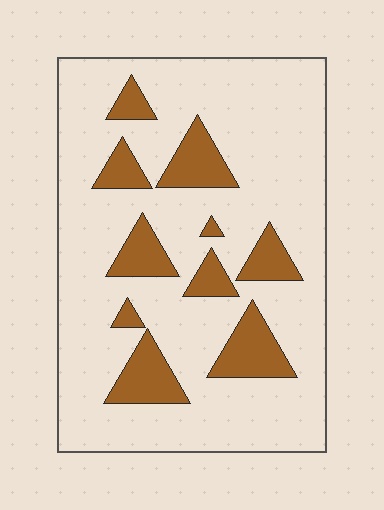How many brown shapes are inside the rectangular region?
10.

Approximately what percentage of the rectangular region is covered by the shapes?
Approximately 20%.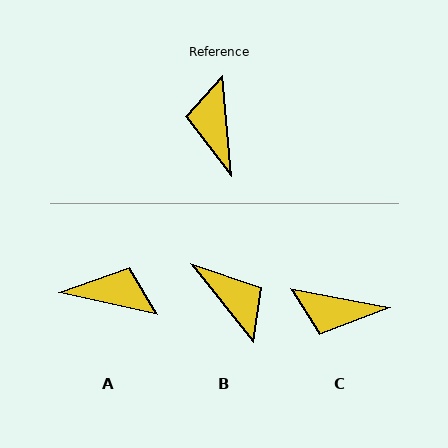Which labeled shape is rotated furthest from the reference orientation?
B, about 147 degrees away.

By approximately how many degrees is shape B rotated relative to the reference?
Approximately 147 degrees clockwise.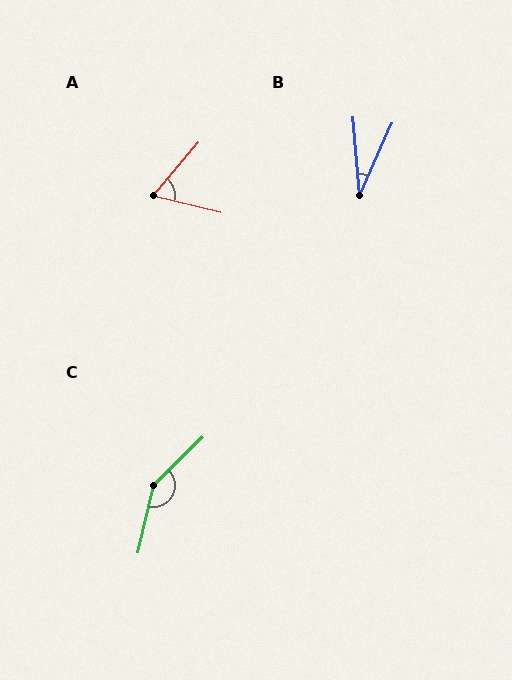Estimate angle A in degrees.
Approximately 63 degrees.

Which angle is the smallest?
B, at approximately 29 degrees.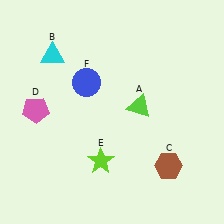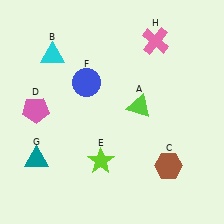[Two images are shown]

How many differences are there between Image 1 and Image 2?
There are 2 differences between the two images.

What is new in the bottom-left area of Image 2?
A teal triangle (G) was added in the bottom-left area of Image 2.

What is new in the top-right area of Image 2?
A pink cross (H) was added in the top-right area of Image 2.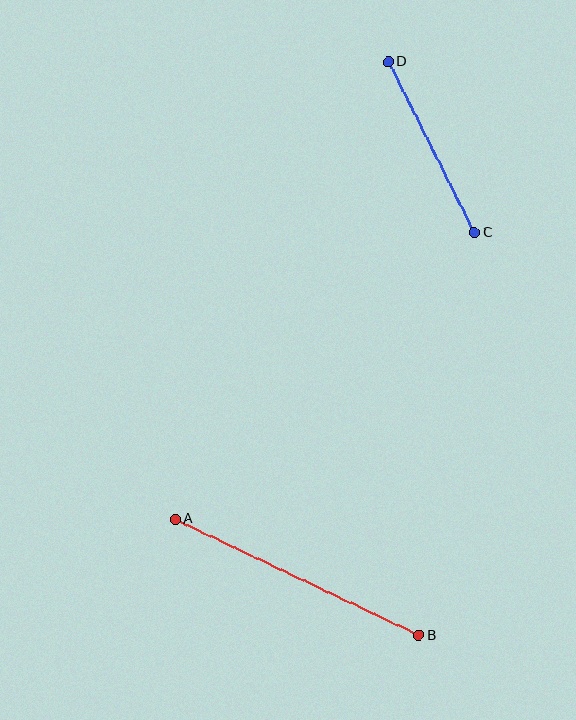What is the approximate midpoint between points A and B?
The midpoint is at approximately (297, 577) pixels.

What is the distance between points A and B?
The distance is approximately 270 pixels.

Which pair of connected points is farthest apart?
Points A and B are farthest apart.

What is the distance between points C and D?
The distance is approximately 191 pixels.